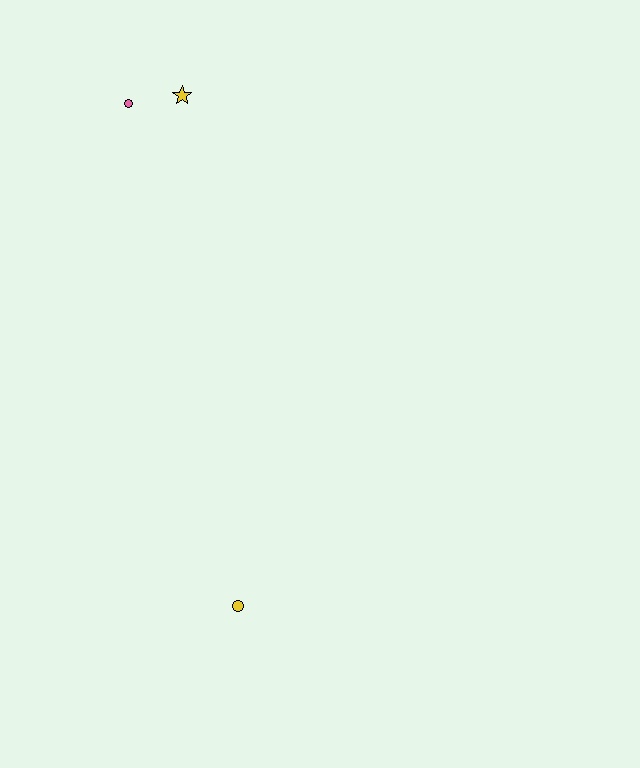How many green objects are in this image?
There are no green objects.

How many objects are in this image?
There are 3 objects.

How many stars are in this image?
There is 1 star.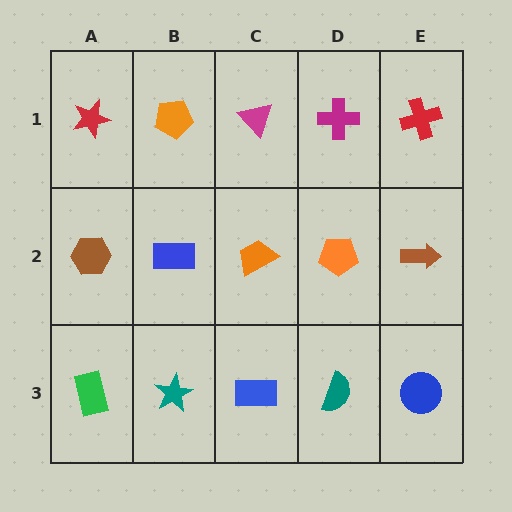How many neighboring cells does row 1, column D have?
3.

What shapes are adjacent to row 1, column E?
A brown arrow (row 2, column E), a magenta cross (row 1, column D).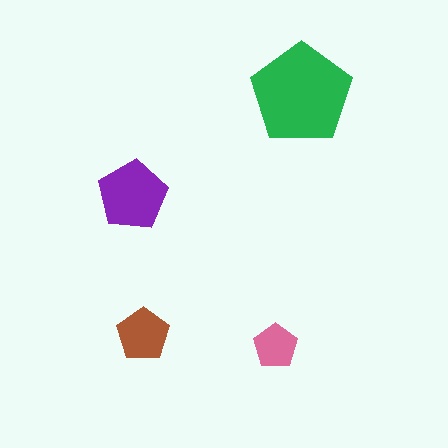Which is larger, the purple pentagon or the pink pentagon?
The purple one.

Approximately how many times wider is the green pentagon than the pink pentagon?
About 2.5 times wider.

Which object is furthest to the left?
The purple pentagon is leftmost.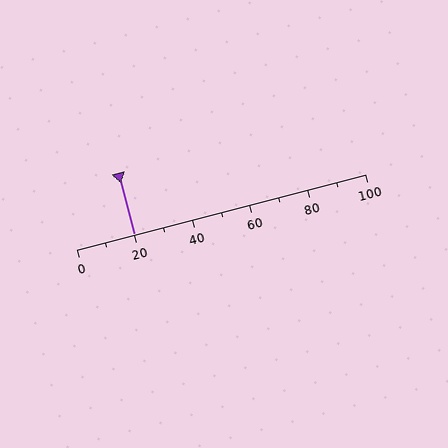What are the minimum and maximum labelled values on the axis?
The axis runs from 0 to 100.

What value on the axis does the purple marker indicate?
The marker indicates approximately 20.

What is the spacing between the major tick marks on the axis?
The major ticks are spaced 20 apart.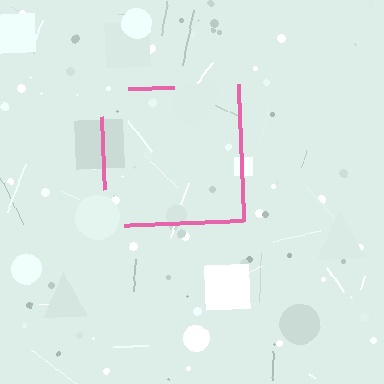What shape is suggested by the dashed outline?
The dashed outline suggests a square.